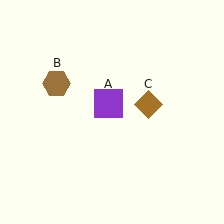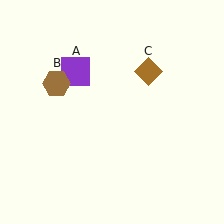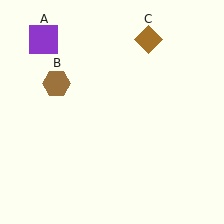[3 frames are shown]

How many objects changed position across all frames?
2 objects changed position: purple square (object A), brown diamond (object C).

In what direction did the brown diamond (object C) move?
The brown diamond (object C) moved up.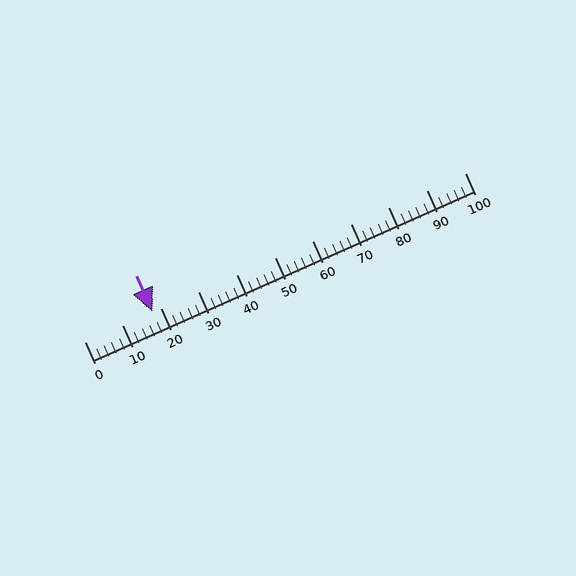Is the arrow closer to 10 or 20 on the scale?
The arrow is closer to 20.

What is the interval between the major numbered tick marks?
The major tick marks are spaced 10 units apart.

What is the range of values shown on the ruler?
The ruler shows values from 0 to 100.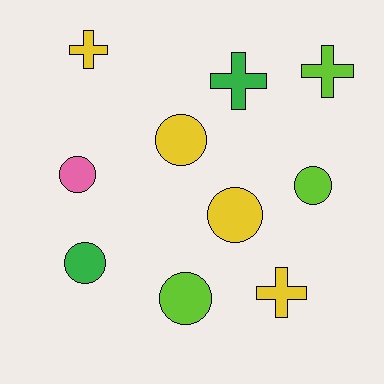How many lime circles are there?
There are 2 lime circles.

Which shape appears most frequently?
Circle, with 6 objects.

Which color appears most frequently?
Yellow, with 4 objects.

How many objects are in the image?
There are 10 objects.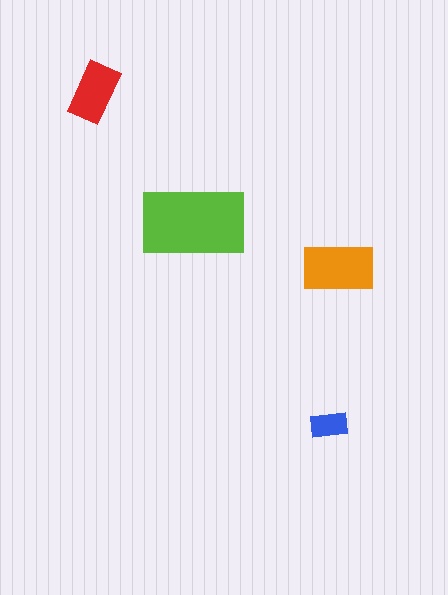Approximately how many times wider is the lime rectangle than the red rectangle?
About 2 times wider.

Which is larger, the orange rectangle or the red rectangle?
The orange one.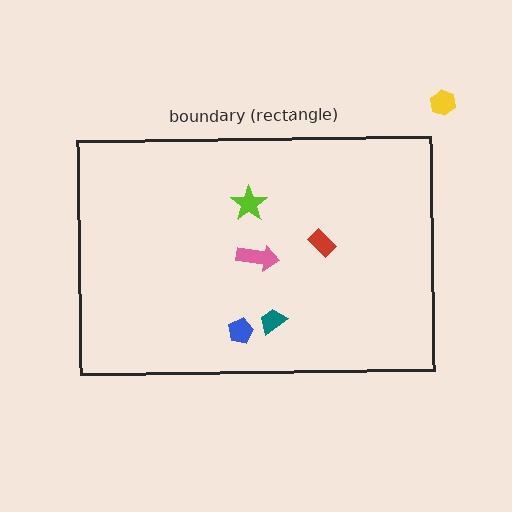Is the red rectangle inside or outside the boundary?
Inside.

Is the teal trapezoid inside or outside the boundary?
Inside.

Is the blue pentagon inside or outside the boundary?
Inside.